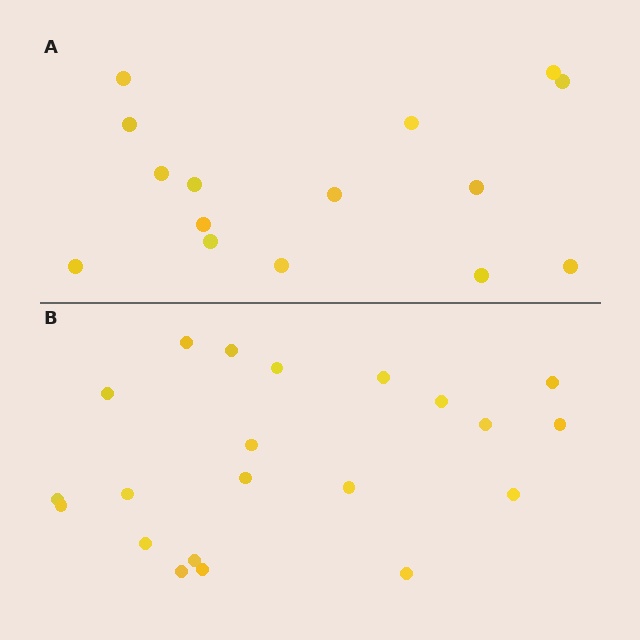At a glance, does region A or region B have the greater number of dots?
Region B (the bottom region) has more dots.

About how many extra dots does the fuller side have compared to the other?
Region B has about 6 more dots than region A.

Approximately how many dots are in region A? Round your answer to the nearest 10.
About 20 dots. (The exact count is 15, which rounds to 20.)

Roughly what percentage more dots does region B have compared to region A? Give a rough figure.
About 40% more.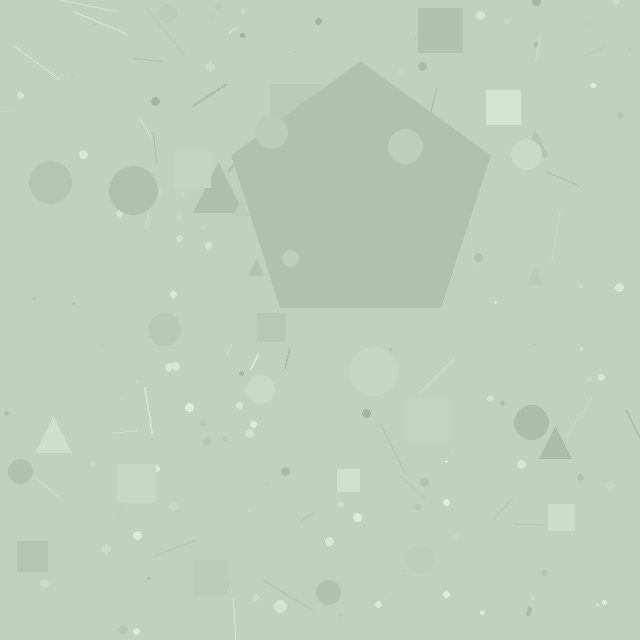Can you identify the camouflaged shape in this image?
The camouflaged shape is a pentagon.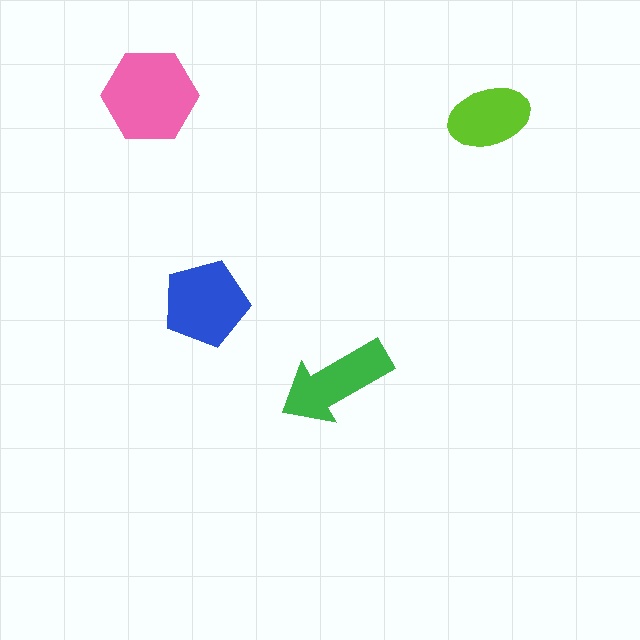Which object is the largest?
The pink hexagon.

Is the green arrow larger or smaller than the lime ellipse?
Larger.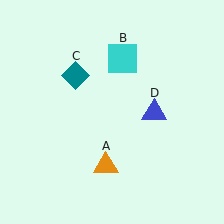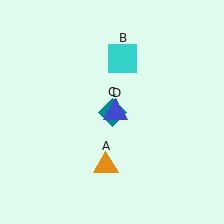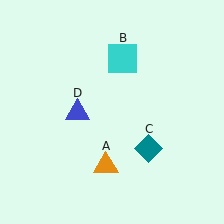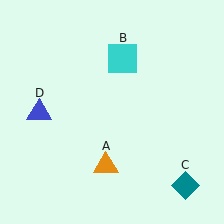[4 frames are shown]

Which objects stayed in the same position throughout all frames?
Orange triangle (object A) and cyan square (object B) remained stationary.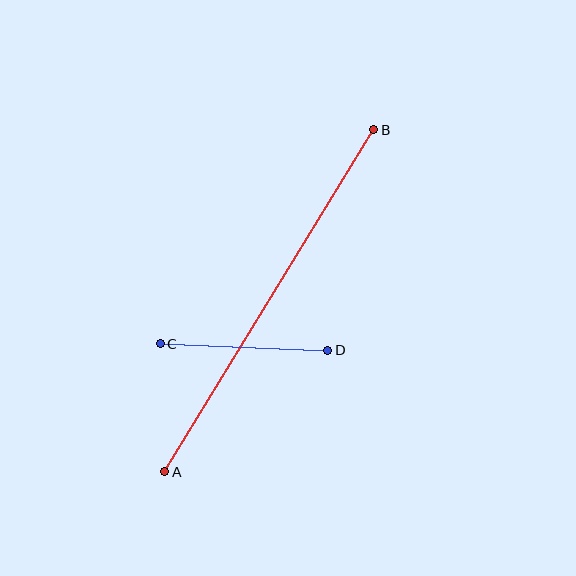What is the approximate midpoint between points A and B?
The midpoint is at approximately (269, 301) pixels.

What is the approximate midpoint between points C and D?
The midpoint is at approximately (244, 347) pixels.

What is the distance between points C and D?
The distance is approximately 167 pixels.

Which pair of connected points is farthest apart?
Points A and B are farthest apart.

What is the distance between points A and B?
The distance is approximately 401 pixels.